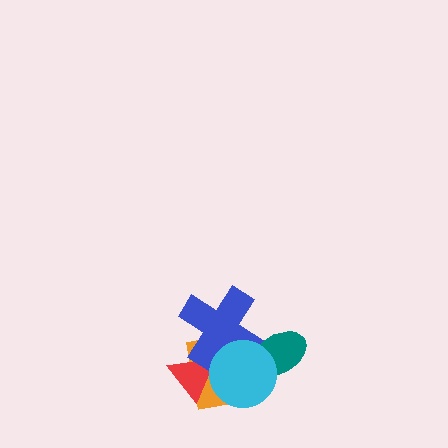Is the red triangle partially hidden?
Yes, it is partially covered by another shape.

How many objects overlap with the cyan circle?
4 objects overlap with the cyan circle.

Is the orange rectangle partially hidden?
Yes, it is partially covered by another shape.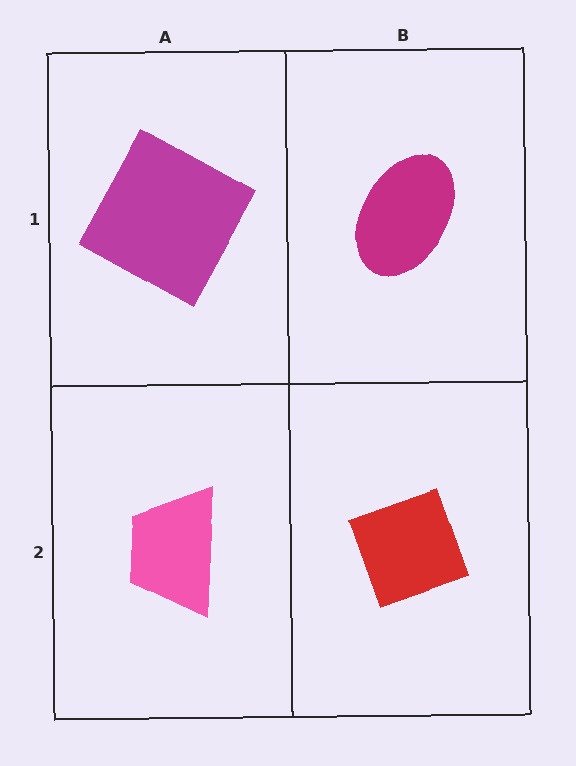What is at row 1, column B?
A magenta ellipse.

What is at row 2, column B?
A red diamond.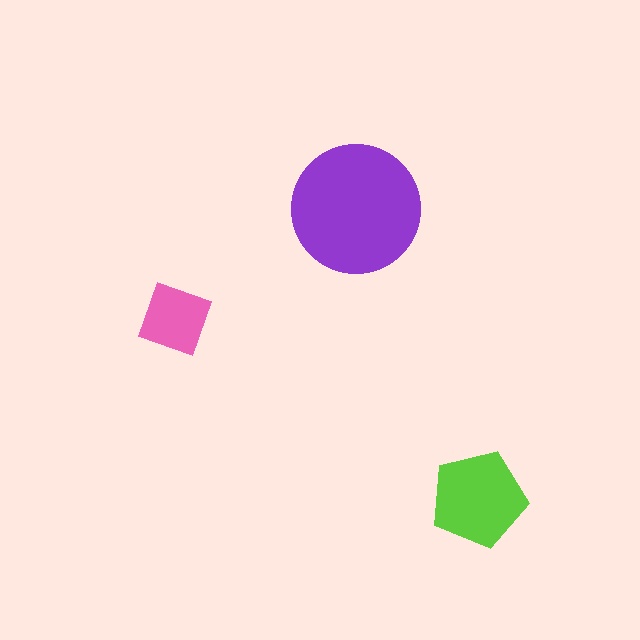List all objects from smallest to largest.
The pink diamond, the lime pentagon, the purple circle.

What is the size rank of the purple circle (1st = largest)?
1st.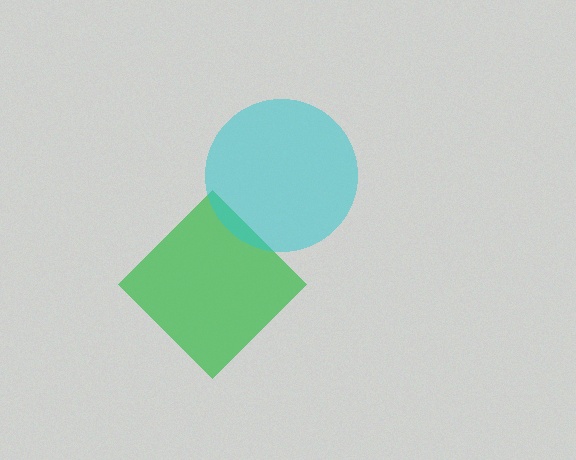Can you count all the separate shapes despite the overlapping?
Yes, there are 2 separate shapes.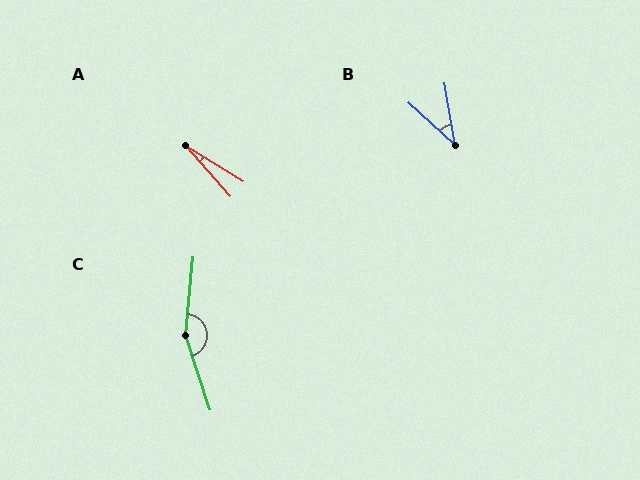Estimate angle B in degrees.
Approximately 39 degrees.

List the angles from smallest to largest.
A (17°), B (39°), C (156°).